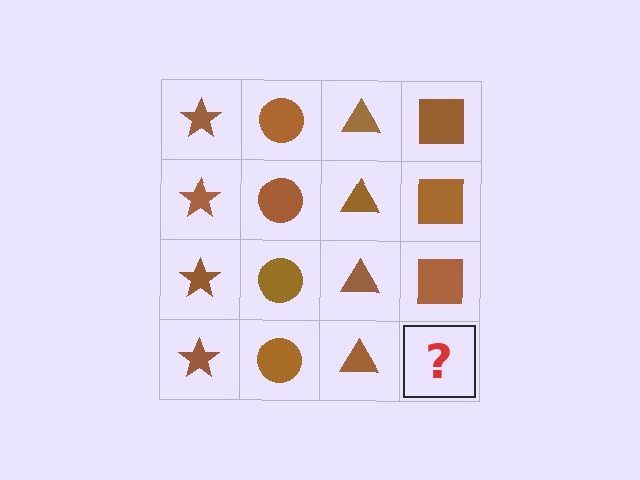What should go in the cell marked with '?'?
The missing cell should contain a brown square.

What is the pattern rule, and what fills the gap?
The rule is that each column has a consistent shape. The gap should be filled with a brown square.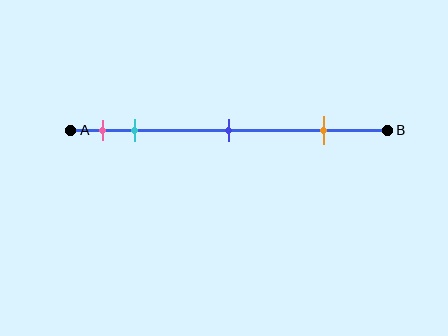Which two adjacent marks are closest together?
The pink and cyan marks are the closest adjacent pair.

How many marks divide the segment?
There are 4 marks dividing the segment.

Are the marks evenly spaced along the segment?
No, the marks are not evenly spaced.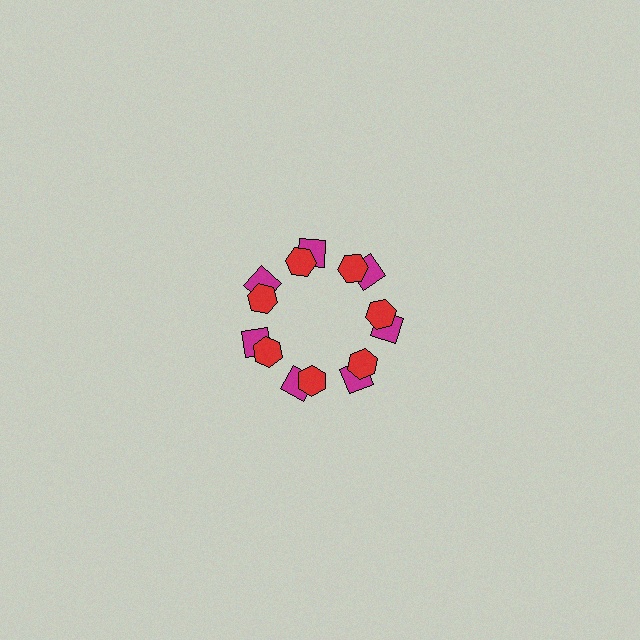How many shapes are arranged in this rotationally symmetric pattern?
There are 14 shapes, arranged in 7 groups of 2.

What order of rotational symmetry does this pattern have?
This pattern has 7-fold rotational symmetry.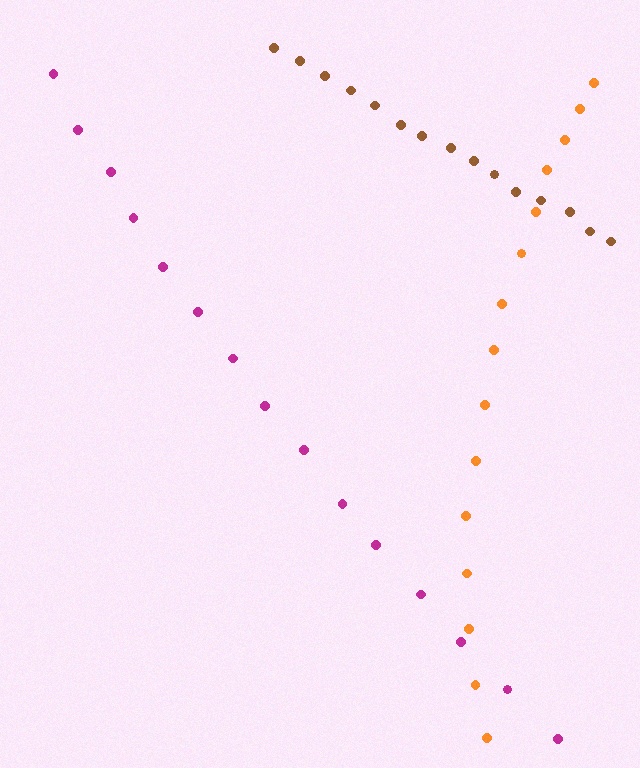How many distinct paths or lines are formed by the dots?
There are 3 distinct paths.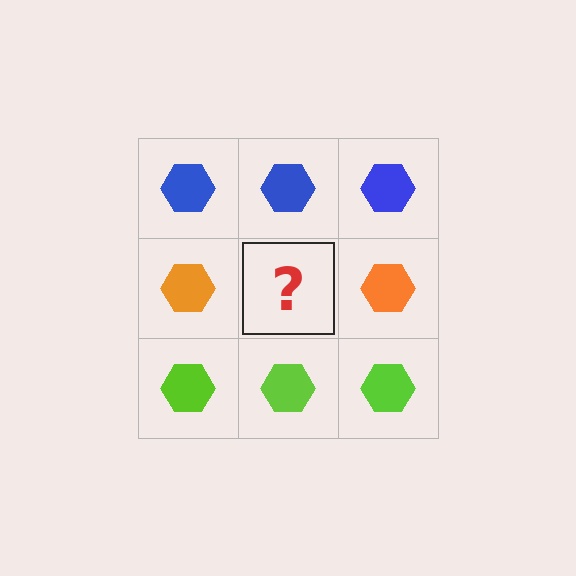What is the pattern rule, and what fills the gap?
The rule is that each row has a consistent color. The gap should be filled with an orange hexagon.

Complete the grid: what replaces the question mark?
The question mark should be replaced with an orange hexagon.